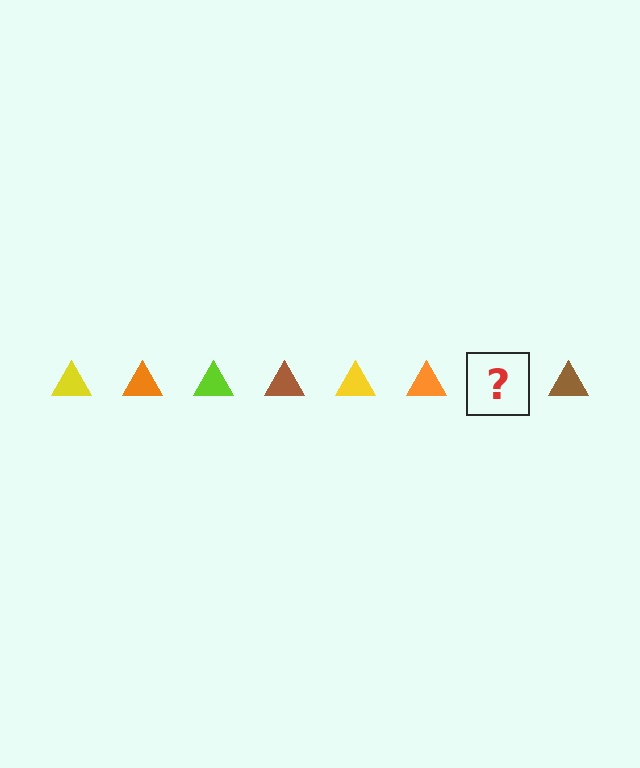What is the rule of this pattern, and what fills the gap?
The rule is that the pattern cycles through yellow, orange, lime, brown triangles. The gap should be filled with a lime triangle.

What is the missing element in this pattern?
The missing element is a lime triangle.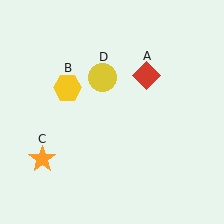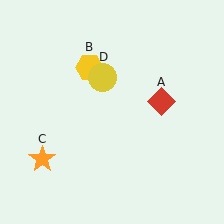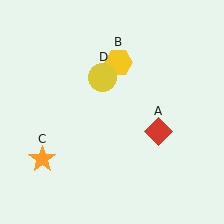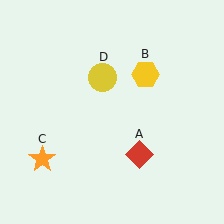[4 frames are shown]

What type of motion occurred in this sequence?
The red diamond (object A), yellow hexagon (object B) rotated clockwise around the center of the scene.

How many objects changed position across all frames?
2 objects changed position: red diamond (object A), yellow hexagon (object B).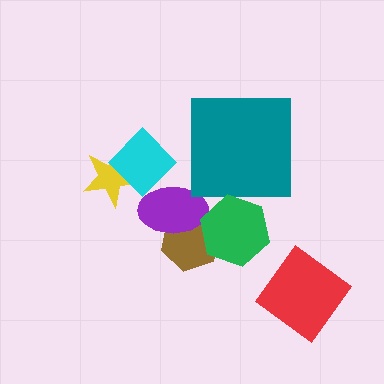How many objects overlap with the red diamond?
0 objects overlap with the red diamond.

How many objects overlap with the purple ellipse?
2 objects overlap with the purple ellipse.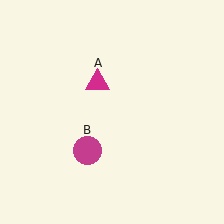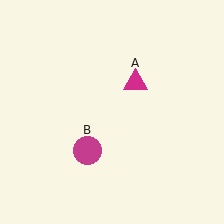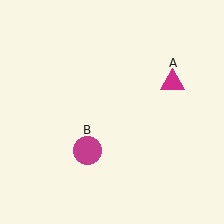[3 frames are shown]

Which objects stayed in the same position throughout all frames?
Magenta circle (object B) remained stationary.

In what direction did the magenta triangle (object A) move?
The magenta triangle (object A) moved right.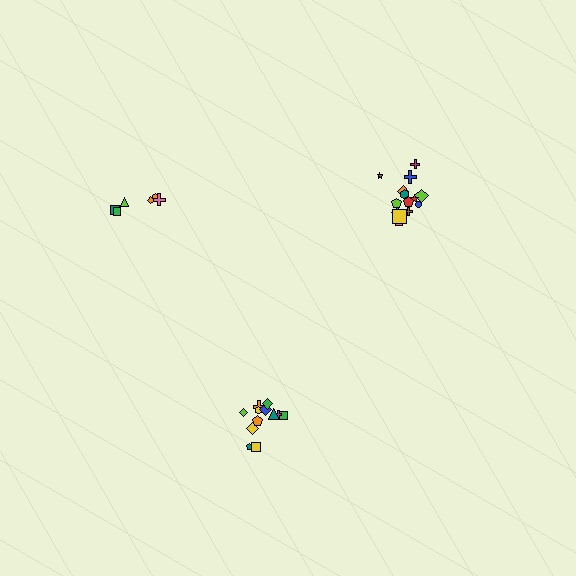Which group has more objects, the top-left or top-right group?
The top-right group.